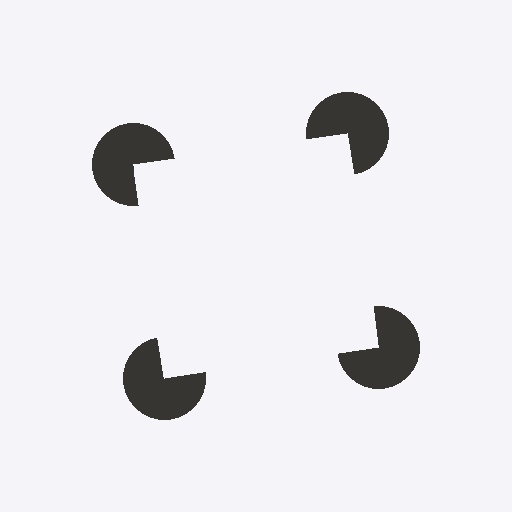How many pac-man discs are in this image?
There are 4 — one at each vertex of the illusory square.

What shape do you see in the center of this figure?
An illusory square — its edges are inferred from the aligned wedge cuts in the pac-man discs, not physically drawn.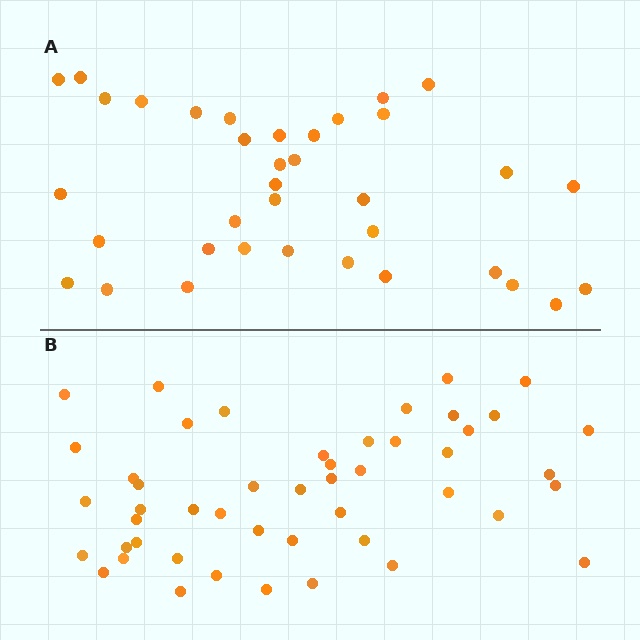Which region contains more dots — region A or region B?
Region B (the bottom region) has more dots.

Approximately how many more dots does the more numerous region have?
Region B has roughly 12 or so more dots than region A.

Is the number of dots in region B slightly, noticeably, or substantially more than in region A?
Region B has noticeably more, but not dramatically so. The ratio is roughly 1.3 to 1.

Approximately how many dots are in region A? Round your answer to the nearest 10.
About 40 dots. (The exact count is 36, which rounds to 40.)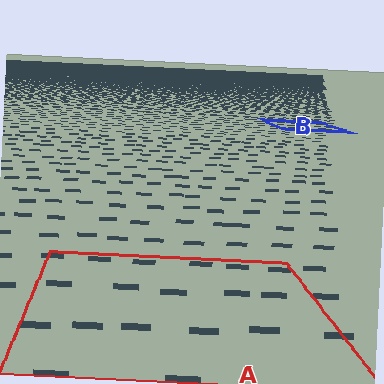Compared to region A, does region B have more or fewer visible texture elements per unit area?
Region B has more texture elements per unit area — they are packed more densely because it is farther away.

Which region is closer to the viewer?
Region A is closer. The texture elements there are larger and more spread out.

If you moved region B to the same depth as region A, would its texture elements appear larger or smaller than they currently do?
They would appear larger. At a closer depth, the same texture elements are projected at a bigger on-screen size.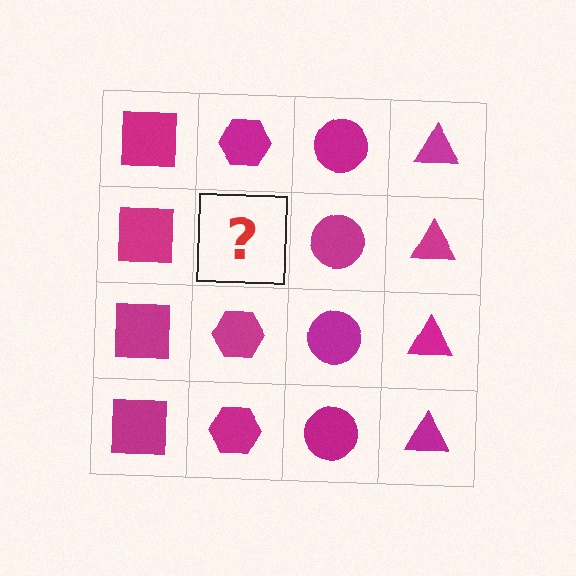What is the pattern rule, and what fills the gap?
The rule is that each column has a consistent shape. The gap should be filled with a magenta hexagon.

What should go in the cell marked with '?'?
The missing cell should contain a magenta hexagon.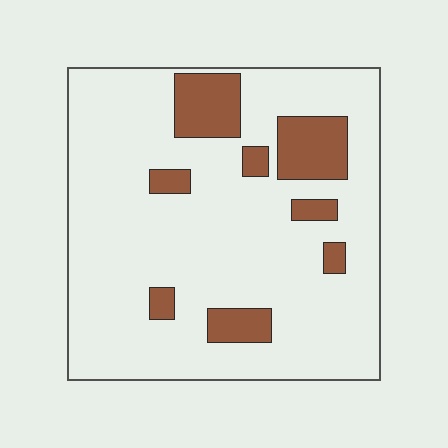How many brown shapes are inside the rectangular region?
8.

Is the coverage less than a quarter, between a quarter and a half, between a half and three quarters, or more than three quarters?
Less than a quarter.